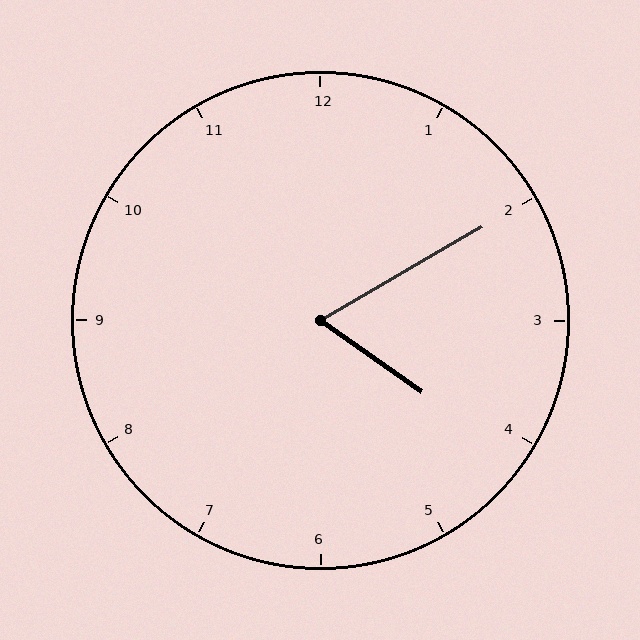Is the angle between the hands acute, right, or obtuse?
It is acute.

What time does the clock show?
4:10.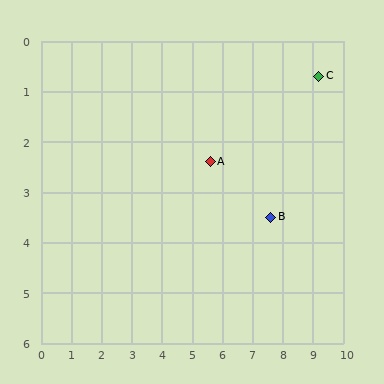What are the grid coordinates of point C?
Point C is at approximately (9.2, 0.7).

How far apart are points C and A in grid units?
Points C and A are about 4.0 grid units apart.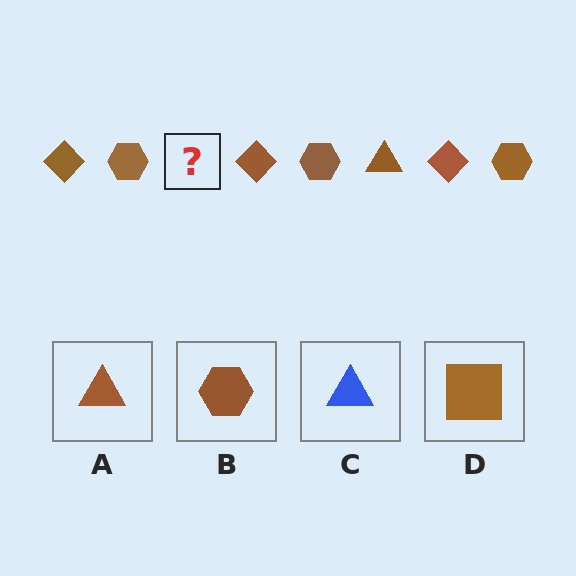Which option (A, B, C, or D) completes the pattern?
A.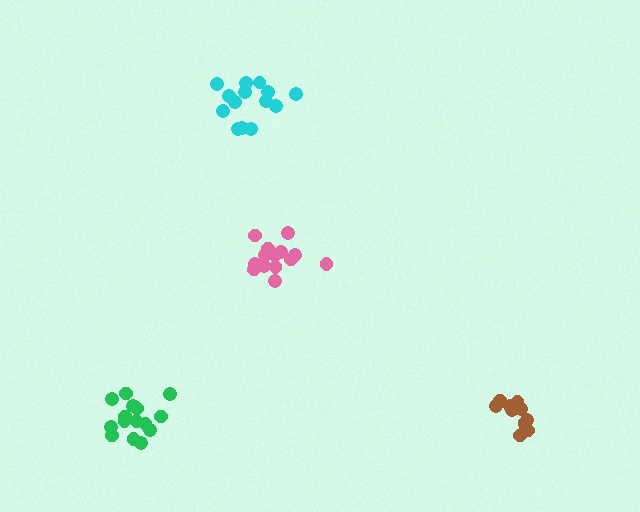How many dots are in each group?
Group 1: 14 dots, Group 2: 11 dots, Group 3: 14 dots, Group 4: 16 dots (55 total).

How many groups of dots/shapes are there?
There are 4 groups.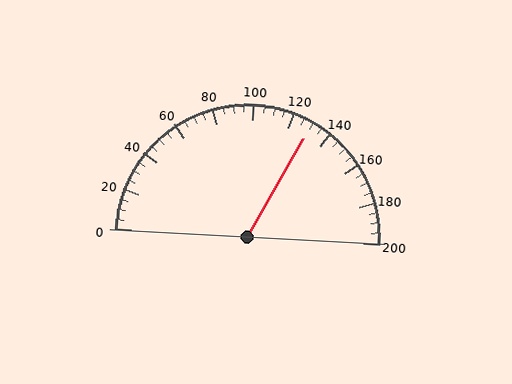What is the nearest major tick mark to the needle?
The nearest major tick mark is 120.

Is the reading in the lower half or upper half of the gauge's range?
The reading is in the upper half of the range (0 to 200).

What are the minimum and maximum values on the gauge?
The gauge ranges from 0 to 200.